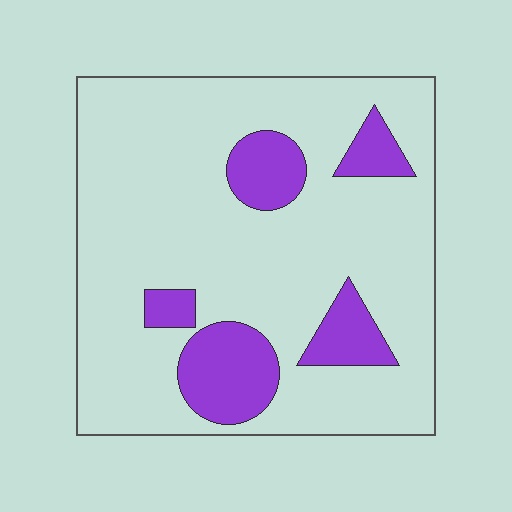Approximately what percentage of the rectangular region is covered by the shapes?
Approximately 20%.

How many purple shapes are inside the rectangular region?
5.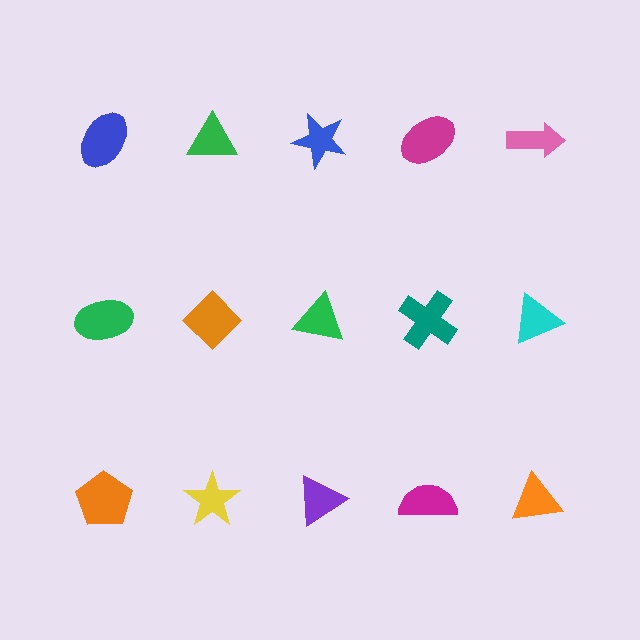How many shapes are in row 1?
5 shapes.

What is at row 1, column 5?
A pink arrow.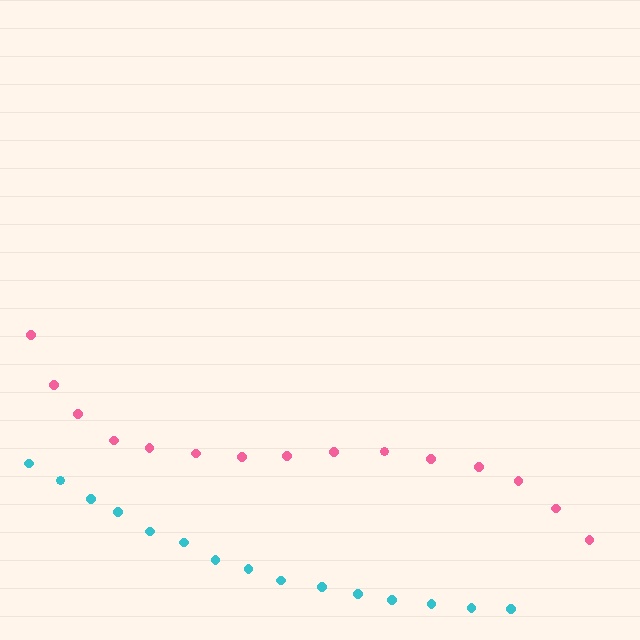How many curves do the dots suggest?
There are 2 distinct paths.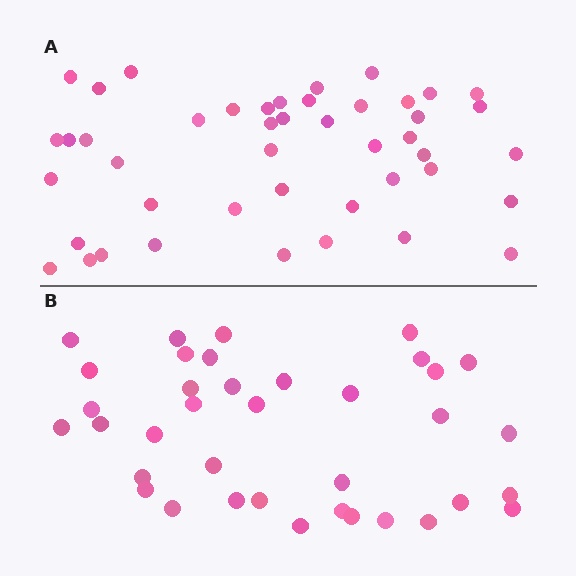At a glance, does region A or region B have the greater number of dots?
Region A (the top region) has more dots.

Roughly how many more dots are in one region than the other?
Region A has roughly 8 or so more dots than region B.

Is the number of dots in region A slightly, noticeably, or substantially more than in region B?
Region A has only slightly more — the two regions are fairly close. The ratio is roughly 1.2 to 1.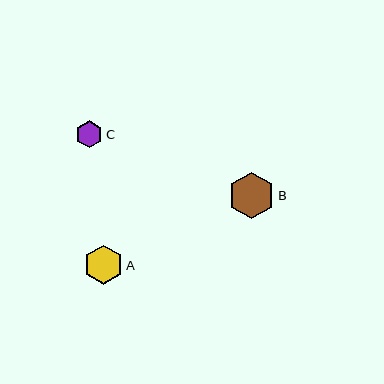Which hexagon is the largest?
Hexagon B is the largest with a size of approximately 47 pixels.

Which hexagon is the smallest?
Hexagon C is the smallest with a size of approximately 27 pixels.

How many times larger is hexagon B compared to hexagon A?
Hexagon B is approximately 1.2 times the size of hexagon A.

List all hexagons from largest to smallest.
From largest to smallest: B, A, C.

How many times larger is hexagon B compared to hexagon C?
Hexagon B is approximately 1.7 times the size of hexagon C.